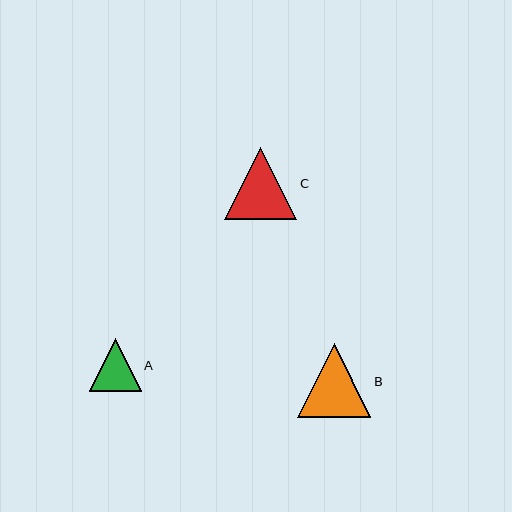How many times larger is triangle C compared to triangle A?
Triangle C is approximately 1.4 times the size of triangle A.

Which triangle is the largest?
Triangle B is the largest with a size of approximately 73 pixels.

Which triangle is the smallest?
Triangle A is the smallest with a size of approximately 52 pixels.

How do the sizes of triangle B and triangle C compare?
Triangle B and triangle C are approximately the same size.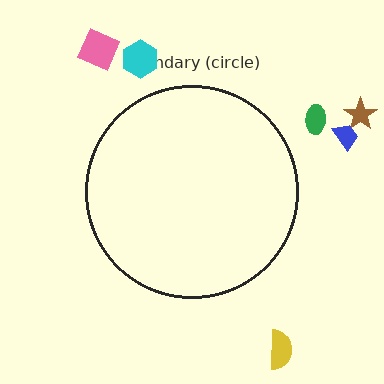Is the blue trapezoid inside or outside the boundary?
Outside.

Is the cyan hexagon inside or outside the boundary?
Outside.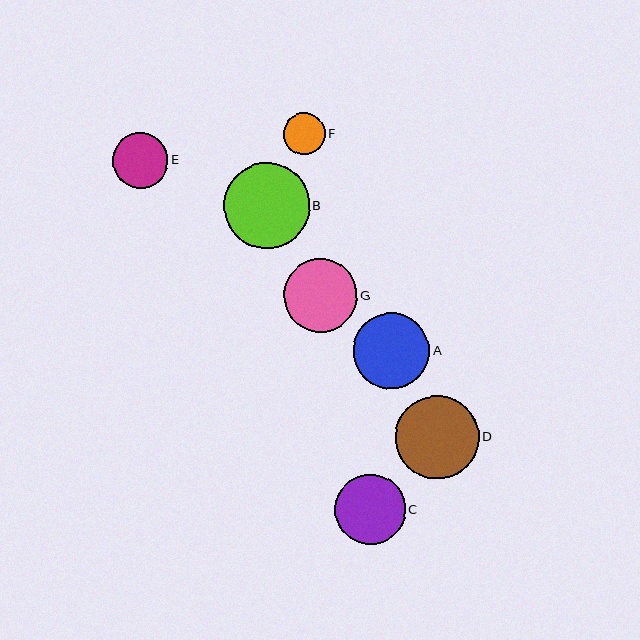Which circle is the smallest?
Circle F is the smallest with a size of approximately 42 pixels.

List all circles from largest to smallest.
From largest to smallest: B, D, A, G, C, E, F.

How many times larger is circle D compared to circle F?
Circle D is approximately 2.0 times the size of circle F.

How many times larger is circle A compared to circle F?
Circle A is approximately 1.8 times the size of circle F.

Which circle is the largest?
Circle B is the largest with a size of approximately 86 pixels.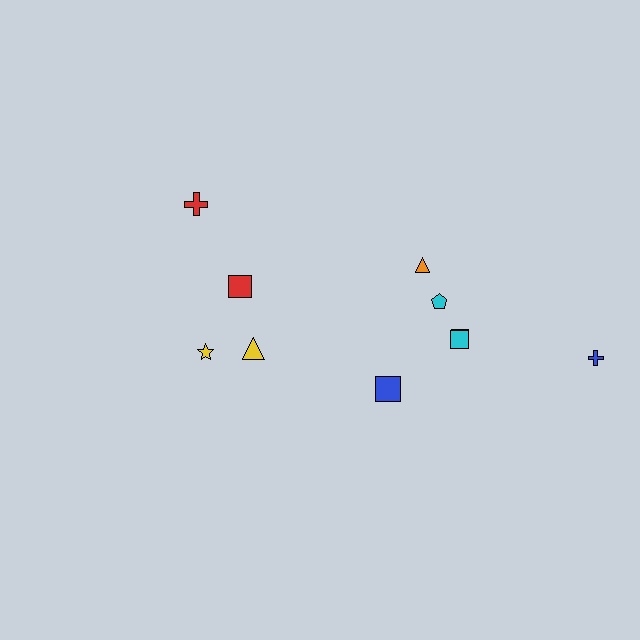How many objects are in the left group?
There are 4 objects.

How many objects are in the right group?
There are 6 objects.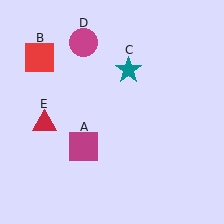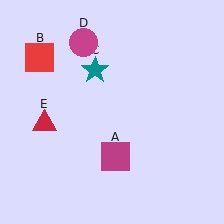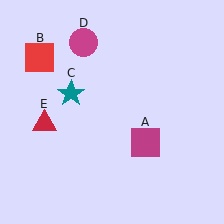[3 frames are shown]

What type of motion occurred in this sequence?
The magenta square (object A), teal star (object C) rotated counterclockwise around the center of the scene.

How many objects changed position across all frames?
2 objects changed position: magenta square (object A), teal star (object C).